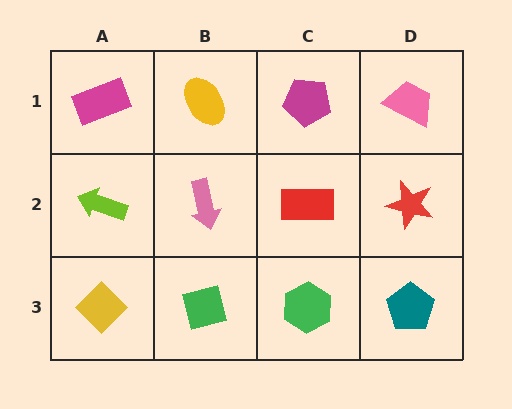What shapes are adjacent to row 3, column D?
A red star (row 2, column D), a green hexagon (row 3, column C).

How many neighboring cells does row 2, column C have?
4.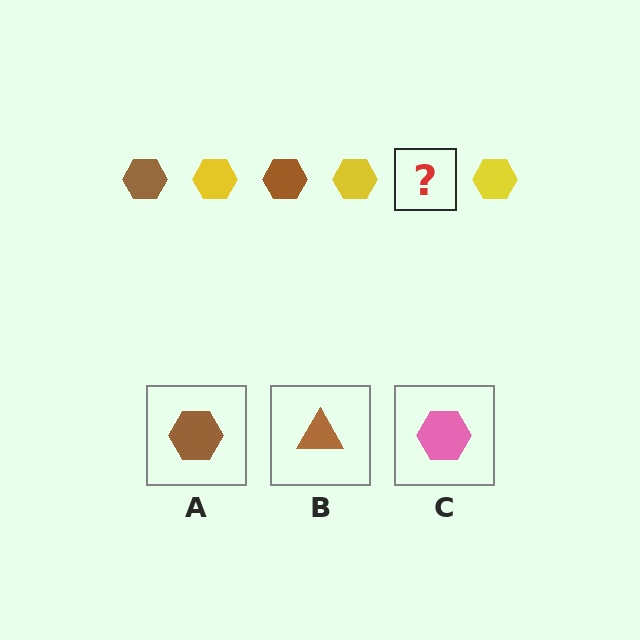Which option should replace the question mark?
Option A.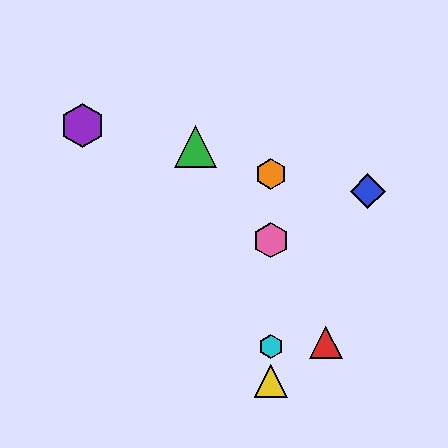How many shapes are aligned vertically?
4 shapes (the yellow triangle, the orange hexagon, the cyan hexagon, the pink hexagon) are aligned vertically.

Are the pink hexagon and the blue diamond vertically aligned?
No, the pink hexagon is at x≈271 and the blue diamond is at x≈368.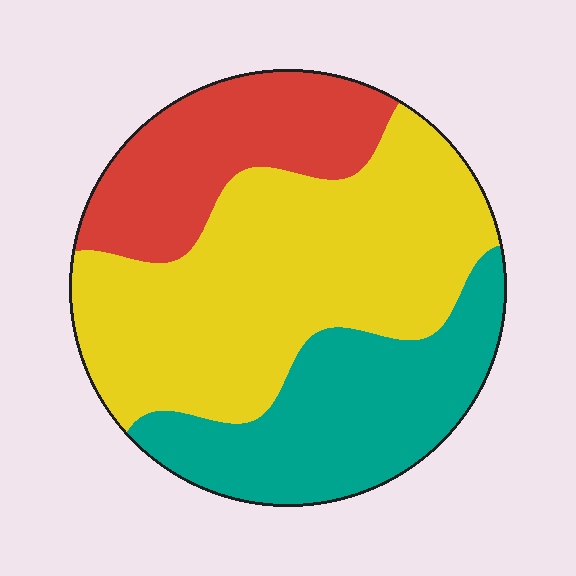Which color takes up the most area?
Yellow, at roughly 50%.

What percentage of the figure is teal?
Teal covers about 30% of the figure.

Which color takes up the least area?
Red, at roughly 20%.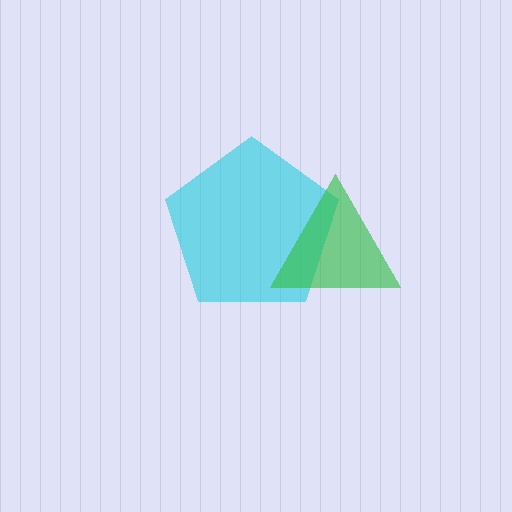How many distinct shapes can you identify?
There are 2 distinct shapes: a cyan pentagon, a green triangle.